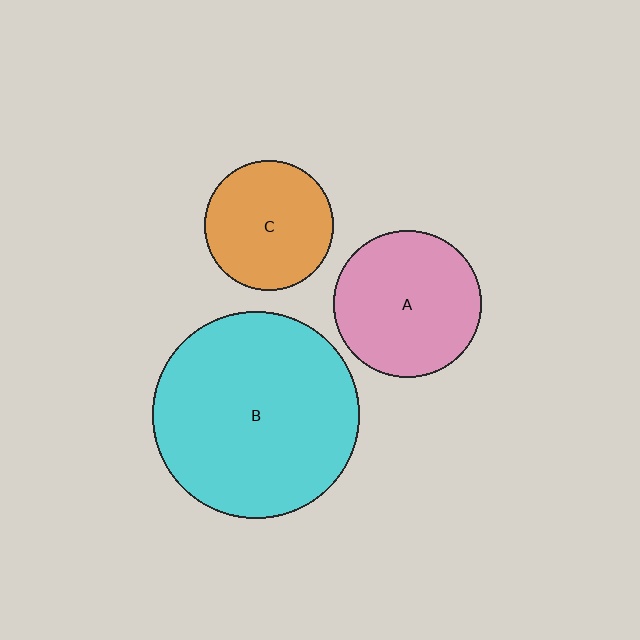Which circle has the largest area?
Circle B (cyan).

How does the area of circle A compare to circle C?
Approximately 1.3 times.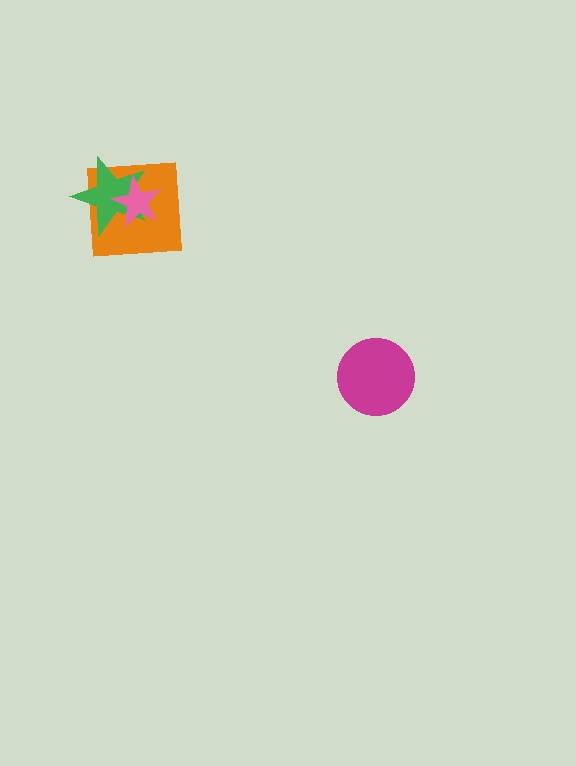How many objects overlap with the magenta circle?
0 objects overlap with the magenta circle.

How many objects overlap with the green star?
2 objects overlap with the green star.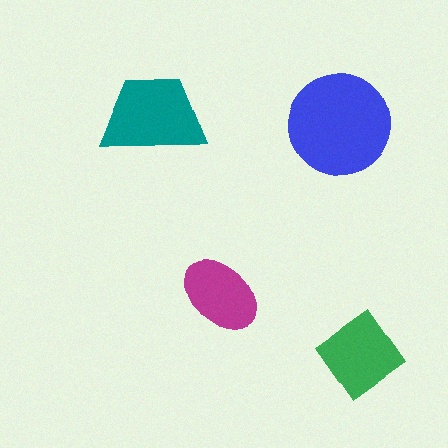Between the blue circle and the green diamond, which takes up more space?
The blue circle.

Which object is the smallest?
The magenta ellipse.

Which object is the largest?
The blue circle.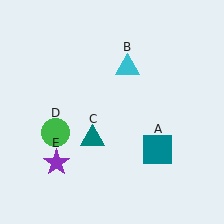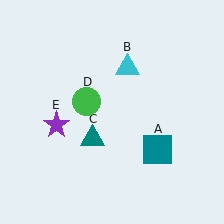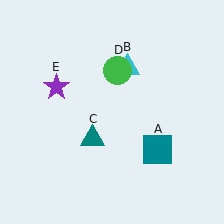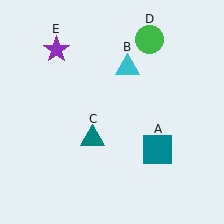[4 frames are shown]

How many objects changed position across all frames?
2 objects changed position: green circle (object D), purple star (object E).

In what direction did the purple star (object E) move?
The purple star (object E) moved up.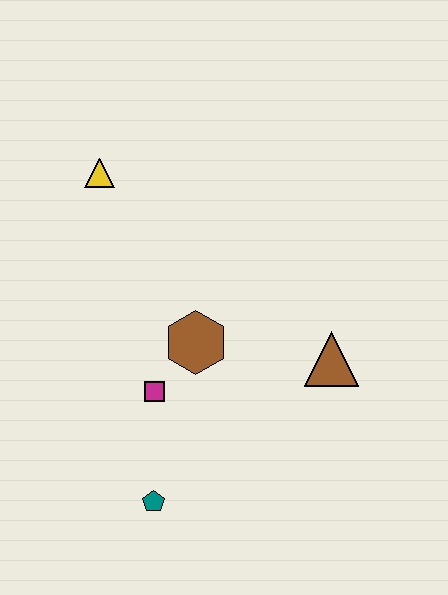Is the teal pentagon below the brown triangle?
Yes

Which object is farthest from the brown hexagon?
The yellow triangle is farthest from the brown hexagon.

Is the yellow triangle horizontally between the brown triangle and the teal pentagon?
No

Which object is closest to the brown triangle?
The brown hexagon is closest to the brown triangle.